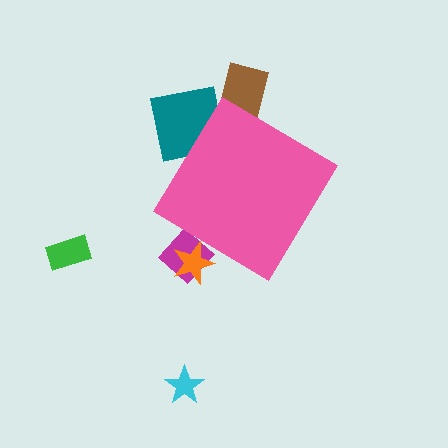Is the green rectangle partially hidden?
No, the green rectangle is fully visible.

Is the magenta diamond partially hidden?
Yes, the magenta diamond is partially hidden behind the pink diamond.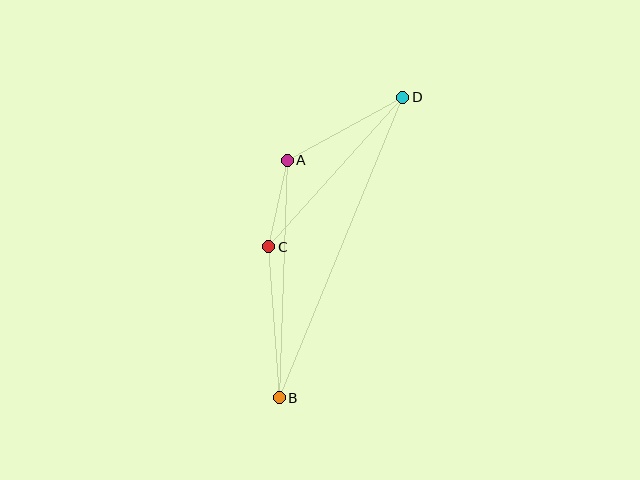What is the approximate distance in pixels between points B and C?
The distance between B and C is approximately 152 pixels.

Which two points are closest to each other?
Points A and C are closest to each other.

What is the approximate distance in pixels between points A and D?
The distance between A and D is approximately 132 pixels.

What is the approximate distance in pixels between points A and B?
The distance between A and B is approximately 238 pixels.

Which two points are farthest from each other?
Points B and D are farthest from each other.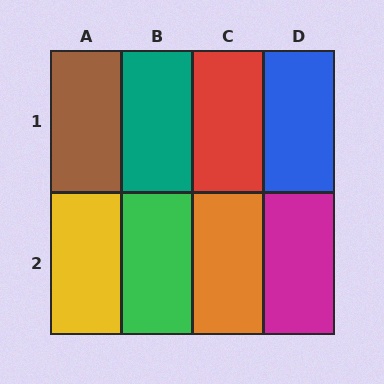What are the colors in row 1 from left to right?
Brown, teal, red, blue.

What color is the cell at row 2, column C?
Orange.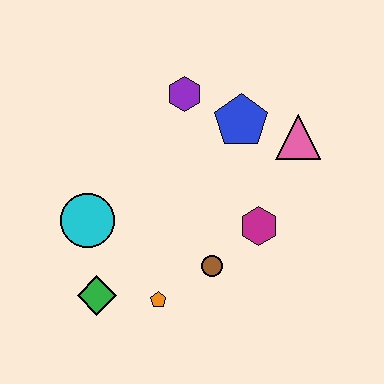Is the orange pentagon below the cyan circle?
Yes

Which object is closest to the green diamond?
The orange pentagon is closest to the green diamond.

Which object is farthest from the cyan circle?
The pink triangle is farthest from the cyan circle.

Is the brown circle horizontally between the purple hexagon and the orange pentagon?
No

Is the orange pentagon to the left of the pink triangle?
Yes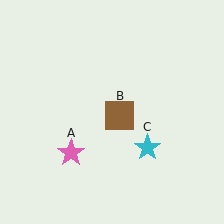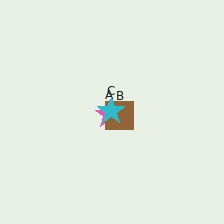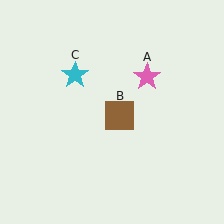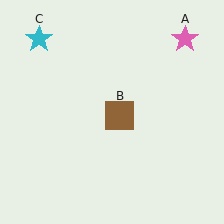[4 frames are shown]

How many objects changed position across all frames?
2 objects changed position: pink star (object A), cyan star (object C).